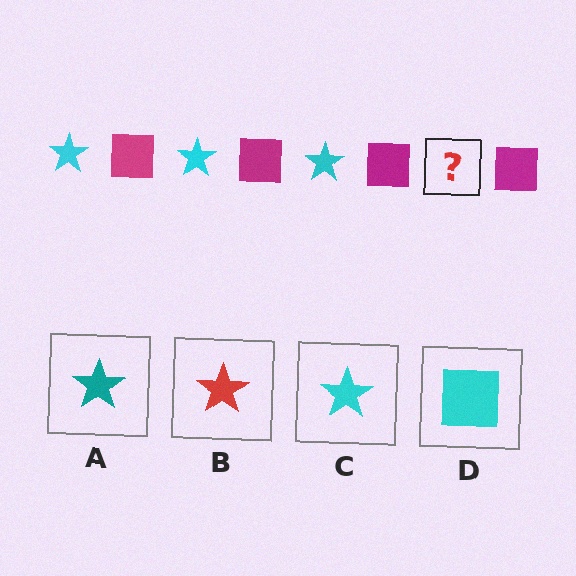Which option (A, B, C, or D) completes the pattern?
C.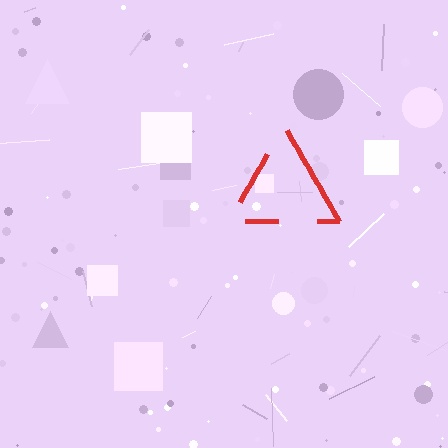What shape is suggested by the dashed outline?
The dashed outline suggests a triangle.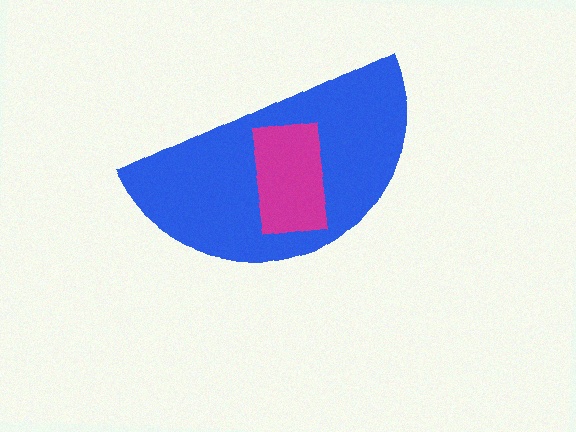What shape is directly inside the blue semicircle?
The magenta rectangle.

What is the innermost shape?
The magenta rectangle.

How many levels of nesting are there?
2.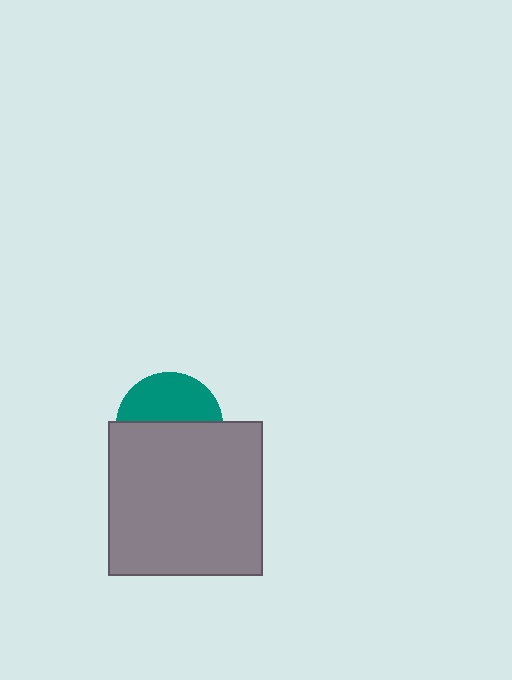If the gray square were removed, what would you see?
You would see the complete teal circle.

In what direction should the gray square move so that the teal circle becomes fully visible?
The gray square should move down. That is the shortest direction to clear the overlap and leave the teal circle fully visible.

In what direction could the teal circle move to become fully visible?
The teal circle could move up. That would shift it out from behind the gray square entirely.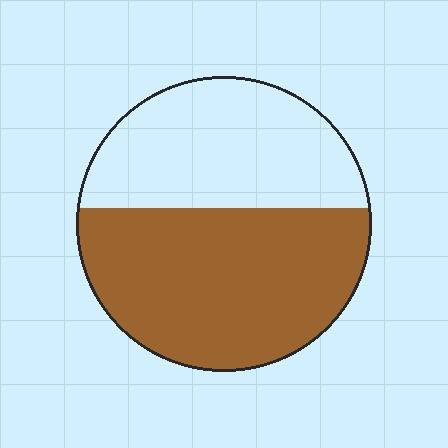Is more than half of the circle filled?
Yes.